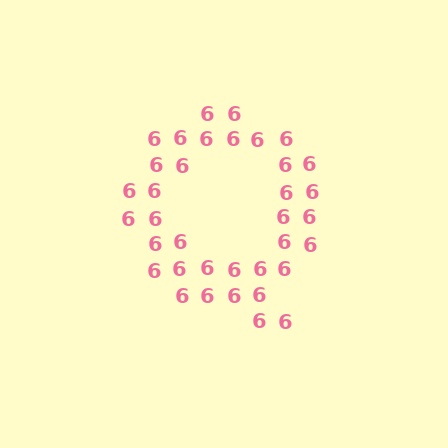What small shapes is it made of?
It is made of small digit 6's.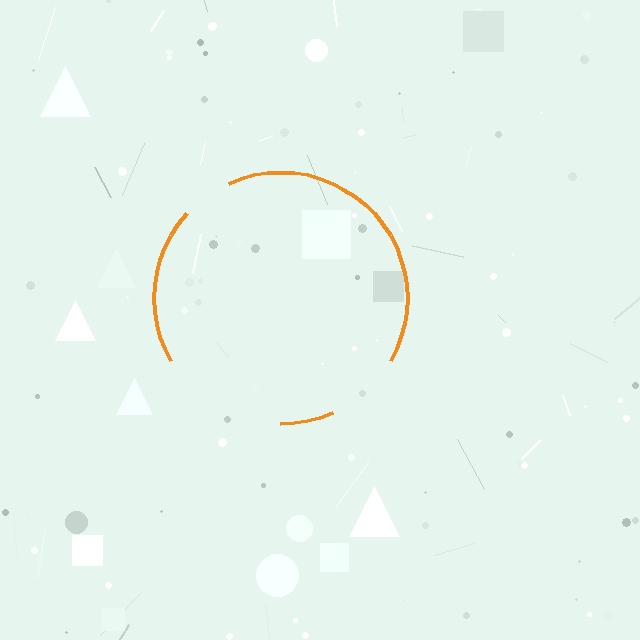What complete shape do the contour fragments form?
The contour fragments form a circle.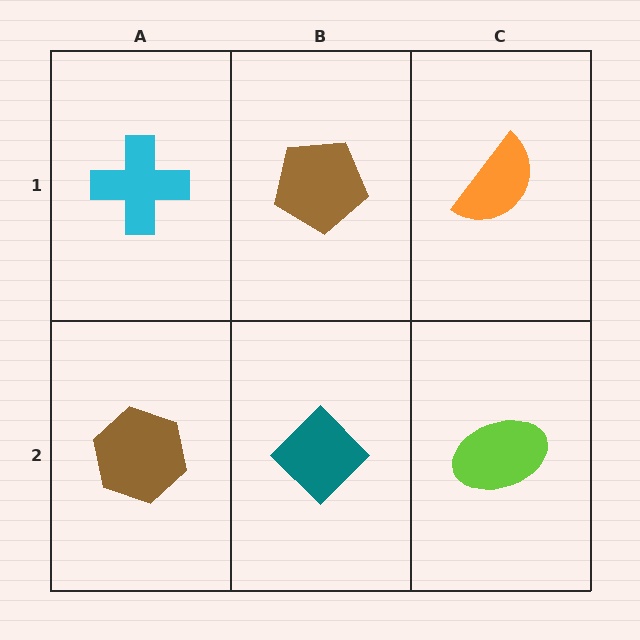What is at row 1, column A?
A cyan cross.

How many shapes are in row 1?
3 shapes.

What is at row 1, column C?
An orange semicircle.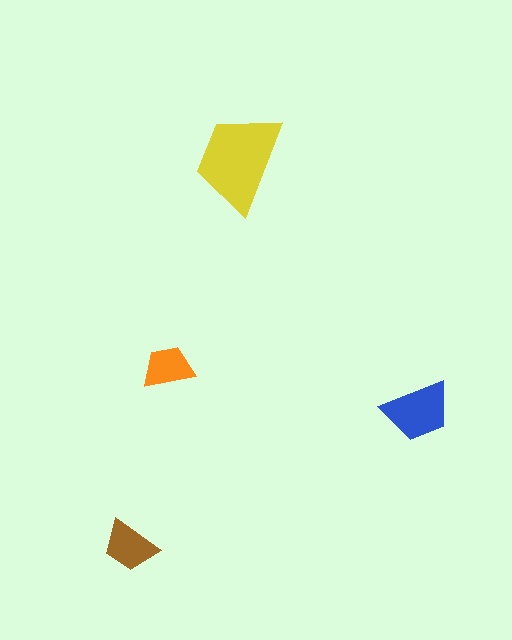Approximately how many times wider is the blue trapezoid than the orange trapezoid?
About 1.5 times wider.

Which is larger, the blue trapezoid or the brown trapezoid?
The blue one.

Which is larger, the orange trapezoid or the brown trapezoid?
The brown one.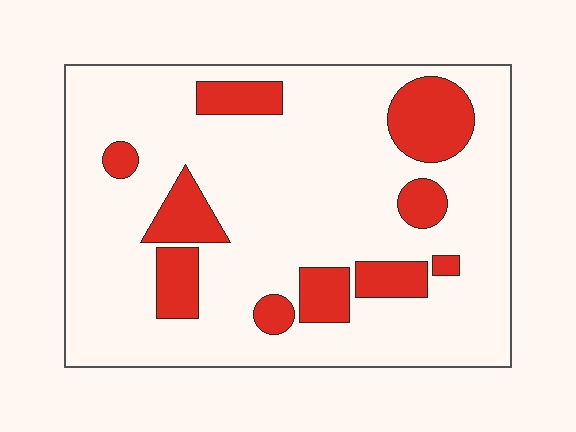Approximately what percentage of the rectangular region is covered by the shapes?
Approximately 20%.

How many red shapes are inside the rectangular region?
10.